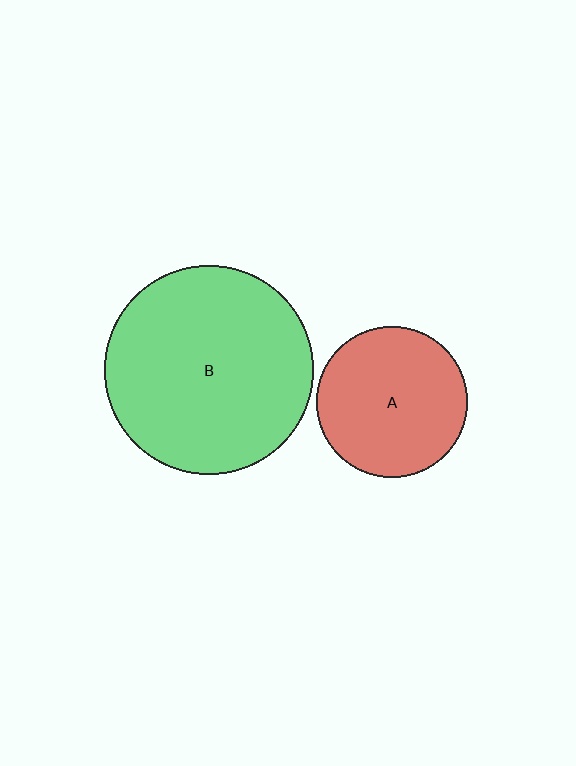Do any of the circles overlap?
No, none of the circles overlap.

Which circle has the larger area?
Circle B (green).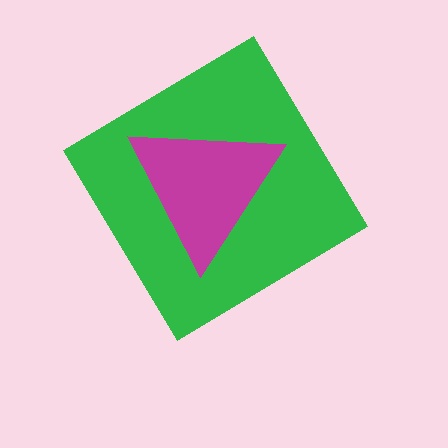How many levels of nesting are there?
2.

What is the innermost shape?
The magenta triangle.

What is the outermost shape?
The green diamond.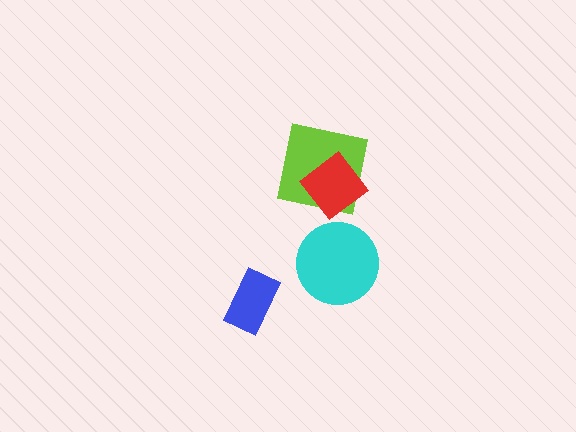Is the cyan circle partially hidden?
No, no other shape covers it.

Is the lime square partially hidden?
Yes, it is partially covered by another shape.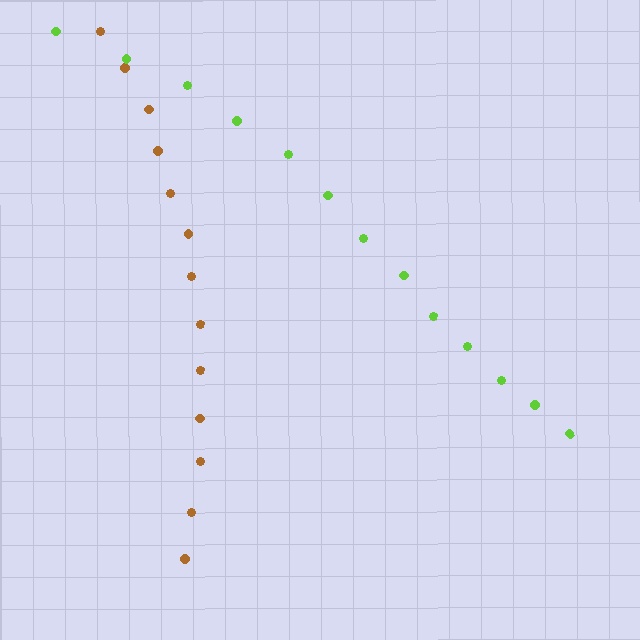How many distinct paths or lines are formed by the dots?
There are 2 distinct paths.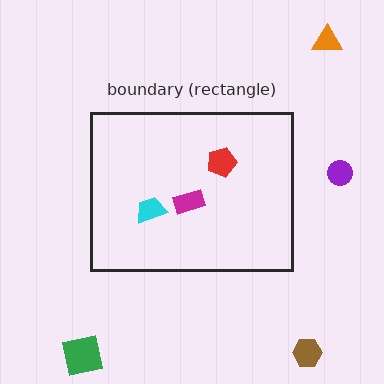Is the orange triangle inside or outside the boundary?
Outside.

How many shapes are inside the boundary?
3 inside, 4 outside.